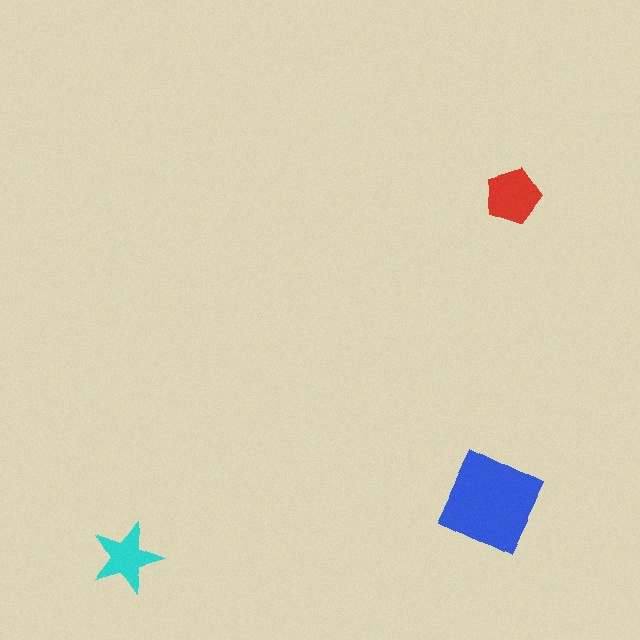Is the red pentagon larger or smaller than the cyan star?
Larger.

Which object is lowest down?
The cyan star is bottommost.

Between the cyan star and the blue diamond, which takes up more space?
The blue diamond.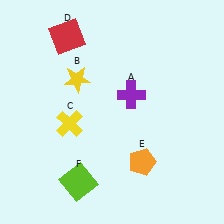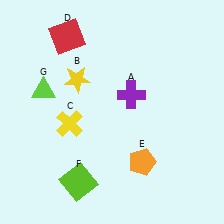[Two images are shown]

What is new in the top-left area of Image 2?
A lime triangle (G) was added in the top-left area of Image 2.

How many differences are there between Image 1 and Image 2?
There is 1 difference between the two images.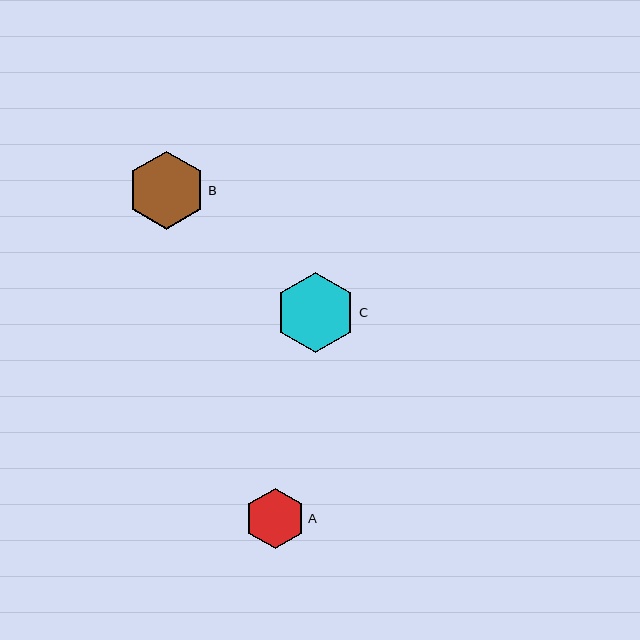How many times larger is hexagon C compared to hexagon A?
Hexagon C is approximately 1.3 times the size of hexagon A.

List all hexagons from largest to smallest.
From largest to smallest: C, B, A.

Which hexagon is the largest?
Hexagon C is the largest with a size of approximately 80 pixels.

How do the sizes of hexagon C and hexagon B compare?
Hexagon C and hexagon B are approximately the same size.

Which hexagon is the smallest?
Hexagon A is the smallest with a size of approximately 61 pixels.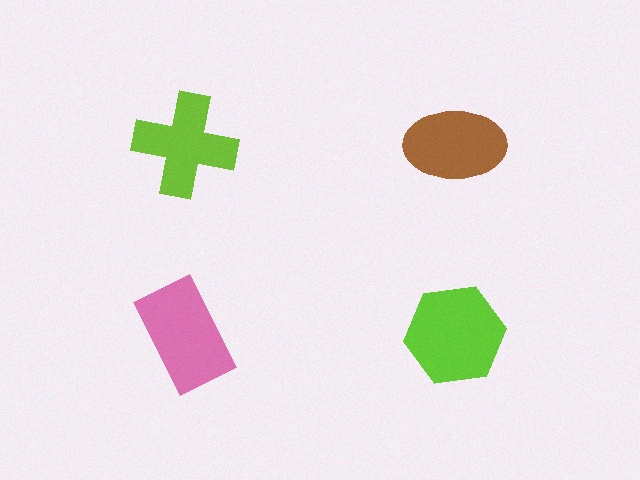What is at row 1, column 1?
A lime cross.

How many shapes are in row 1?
2 shapes.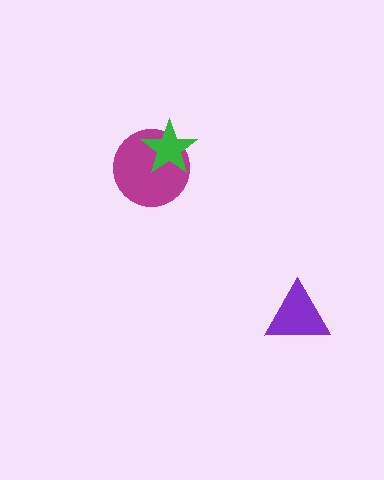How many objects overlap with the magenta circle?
1 object overlaps with the magenta circle.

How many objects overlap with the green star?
1 object overlaps with the green star.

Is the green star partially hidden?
No, no other shape covers it.